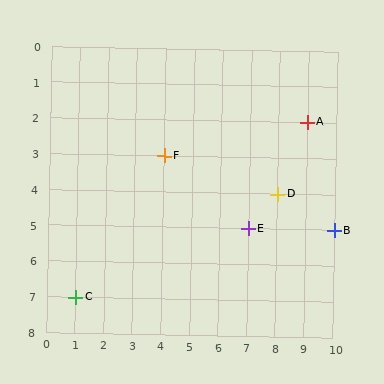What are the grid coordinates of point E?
Point E is at grid coordinates (7, 5).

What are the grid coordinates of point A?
Point A is at grid coordinates (9, 2).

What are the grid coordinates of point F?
Point F is at grid coordinates (4, 3).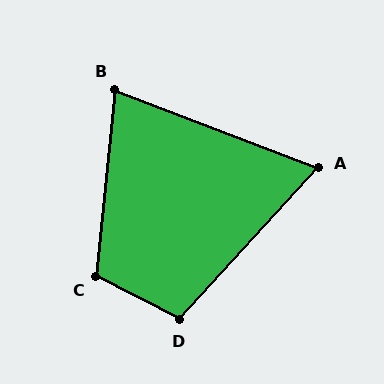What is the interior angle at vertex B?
Approximately 75 degrees (acute).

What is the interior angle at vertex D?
Approximately 105 degrees (obtuse).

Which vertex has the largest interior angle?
C, at approximately 111 degrees.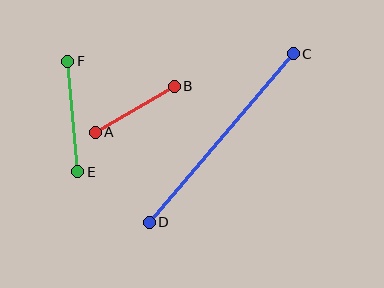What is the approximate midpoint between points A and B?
The midpoint is at approximately (135, 109) pixels.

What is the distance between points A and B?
The distance is approximately 92 pixels.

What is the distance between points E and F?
The distance is approximately 111 pixels.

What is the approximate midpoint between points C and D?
The midpoint is at approximately (221, 138) pixels.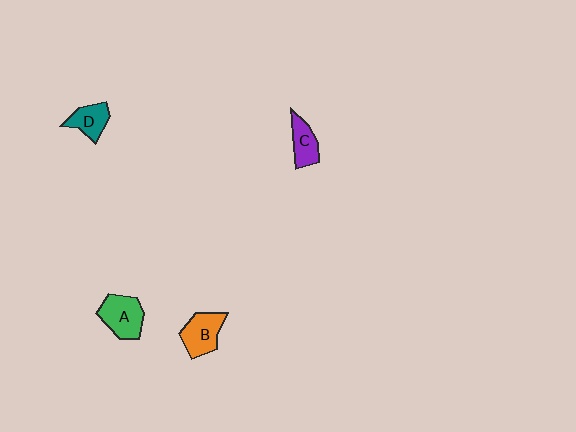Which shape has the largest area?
Shape A (green).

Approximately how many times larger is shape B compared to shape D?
Approximately 1.3 times.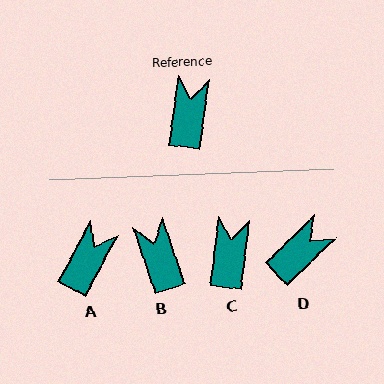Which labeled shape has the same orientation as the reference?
C.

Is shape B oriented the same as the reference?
No, it is off by about 27 degrees.